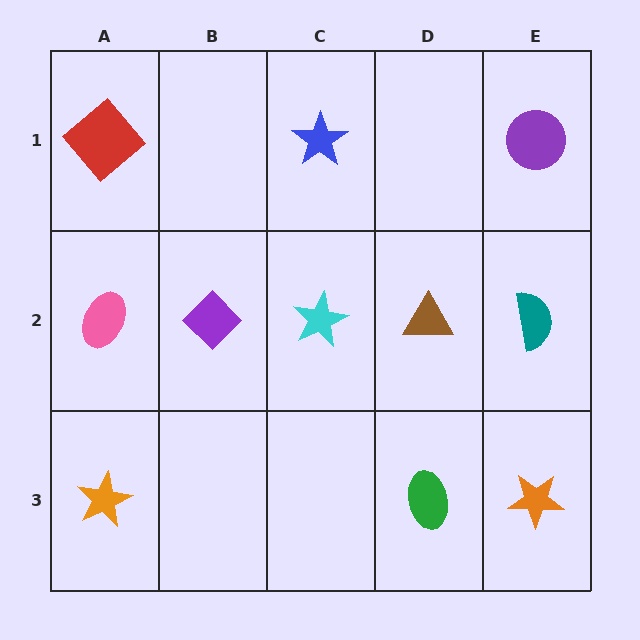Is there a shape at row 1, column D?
No, that cell is empty.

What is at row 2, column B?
A purple diamond.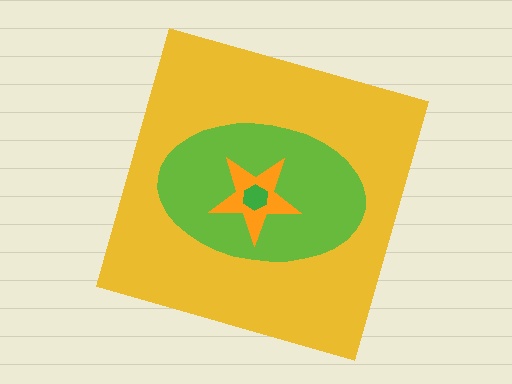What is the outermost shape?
The yellow square.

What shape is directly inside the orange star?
The green hexagon.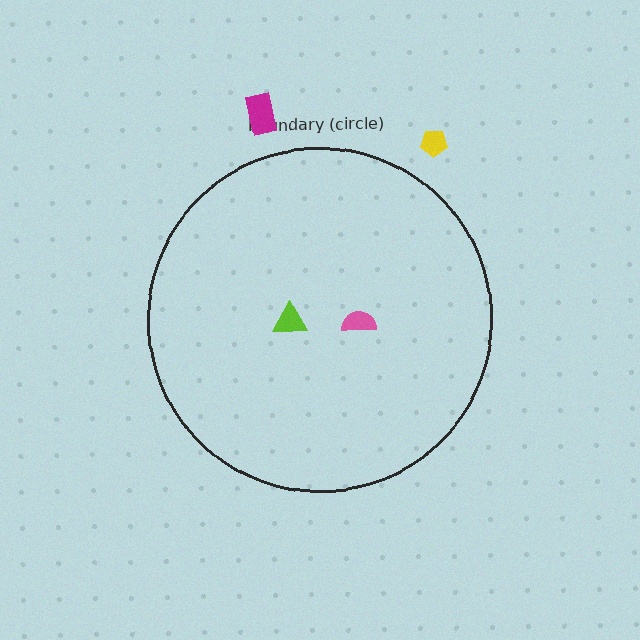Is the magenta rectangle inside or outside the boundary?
Outside.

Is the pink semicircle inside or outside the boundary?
Inside.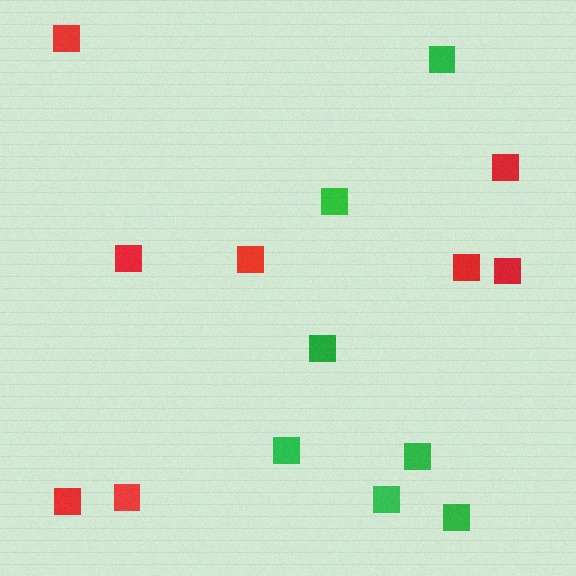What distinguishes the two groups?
There are 2 groups: one group of green squares (7) and one group of red squares (8).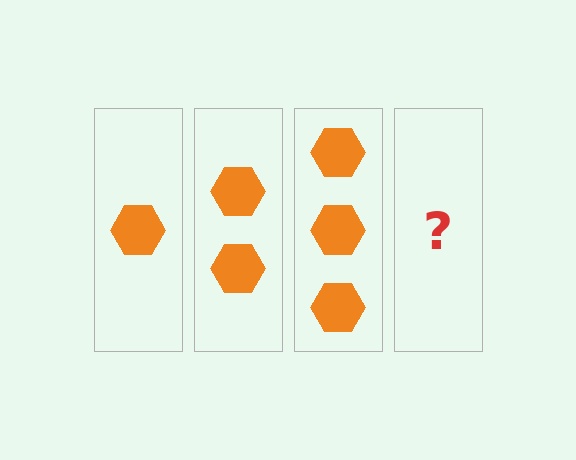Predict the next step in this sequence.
The next step is 4 hexagons.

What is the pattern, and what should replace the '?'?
The pattern is that each step adds one more hexagon. The '?' should be 4 hexagons.